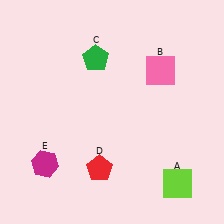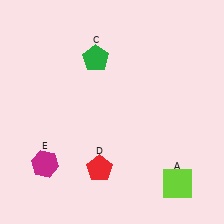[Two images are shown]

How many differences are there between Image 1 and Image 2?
There is 1 difference between the two images.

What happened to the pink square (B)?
The pink square (B) was removed in Image 2. It was in the top-right area of Image 1.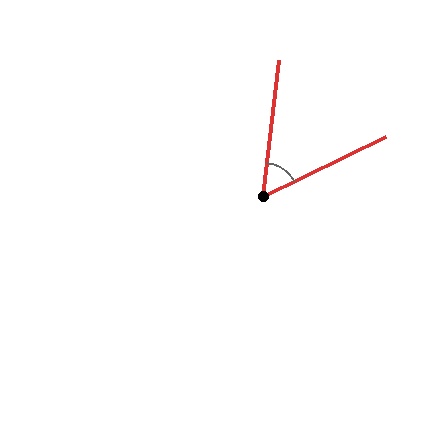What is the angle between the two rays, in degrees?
Approximately 57 degrees.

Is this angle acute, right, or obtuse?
It is acute.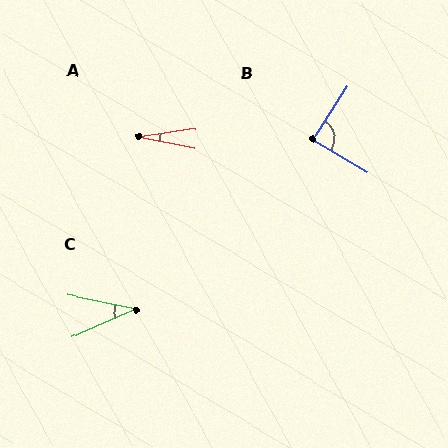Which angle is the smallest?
A, at approximately 20 degrees.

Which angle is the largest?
B, at approximately 88 degrees.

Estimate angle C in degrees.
Approximately 35 degrees.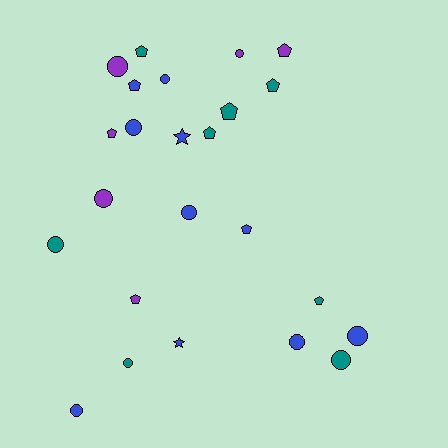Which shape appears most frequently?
Circle, with 12 objects.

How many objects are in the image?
There are 24 objects.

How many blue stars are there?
There are 2 blue stars.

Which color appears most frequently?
Blue, with 10 objects.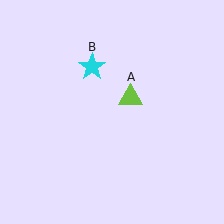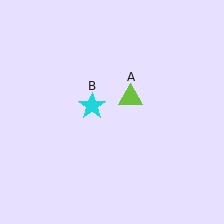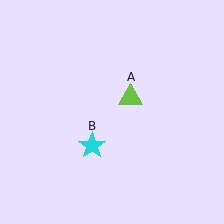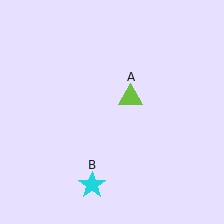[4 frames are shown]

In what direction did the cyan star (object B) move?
The cyan star (object B) moved down.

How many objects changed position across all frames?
1 object changed position: cyan star (object B).